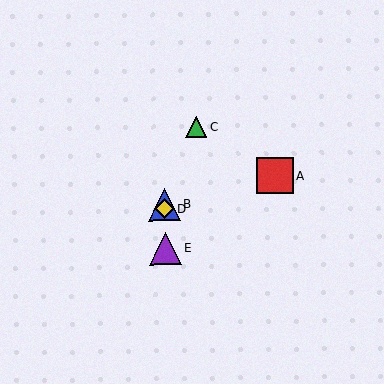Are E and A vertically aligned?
No, E is at x≈165 and A is at x≈275.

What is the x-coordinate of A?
Object A is at x≈275.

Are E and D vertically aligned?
Yes, both are at x≈165.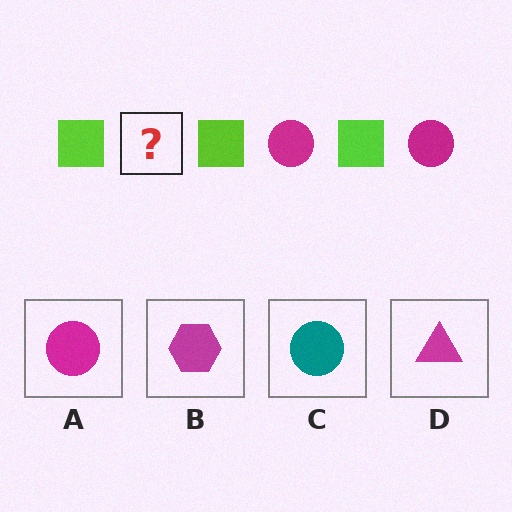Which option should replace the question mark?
Option A.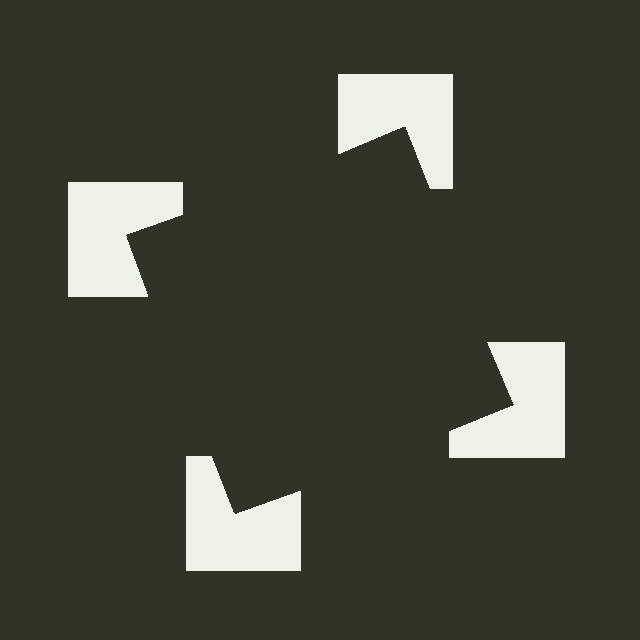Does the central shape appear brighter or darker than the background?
It typically appears slightly darker than the background, even though no actual brightness change is drawn.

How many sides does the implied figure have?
4 sides.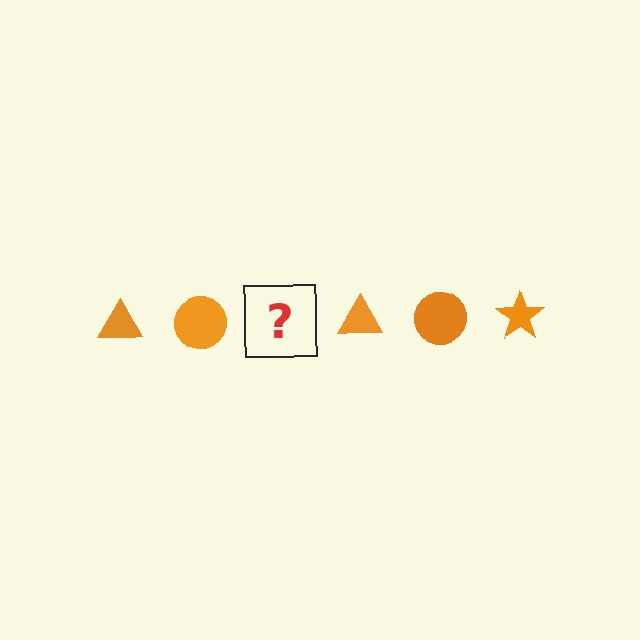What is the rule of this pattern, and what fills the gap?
The rule is that the pattern cycles through triangle, circle, star shapes in orange. The gap should be filled with an orange star.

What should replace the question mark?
The question mark should be replaced with an orange star.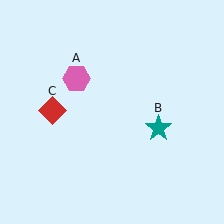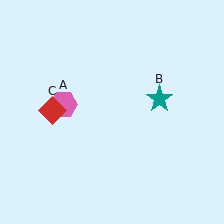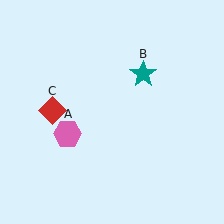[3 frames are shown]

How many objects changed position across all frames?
2 objects changed position: pink hexagon (object A), teal star (object B).